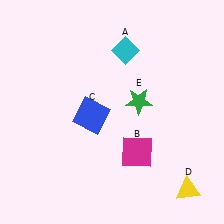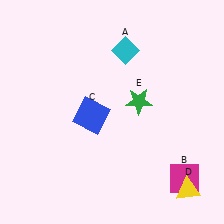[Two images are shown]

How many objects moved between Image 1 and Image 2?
1 object moved between the two images.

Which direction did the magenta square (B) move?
The magenta square (B) moved right.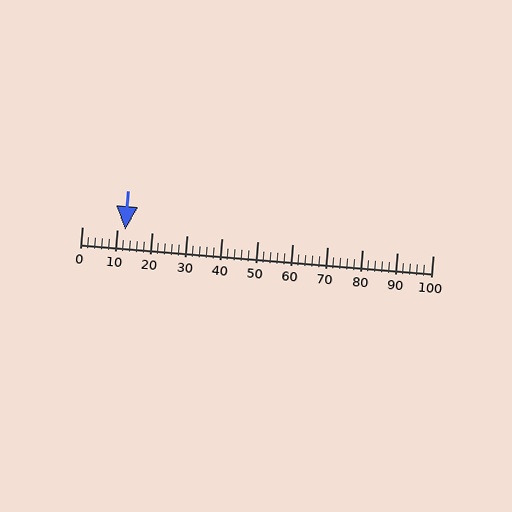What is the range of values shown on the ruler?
The ruler shows values from 0 to 100.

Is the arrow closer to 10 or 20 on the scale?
The arrow is closer to 10.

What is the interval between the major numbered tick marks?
The major tick marks are spaced 10 units apart.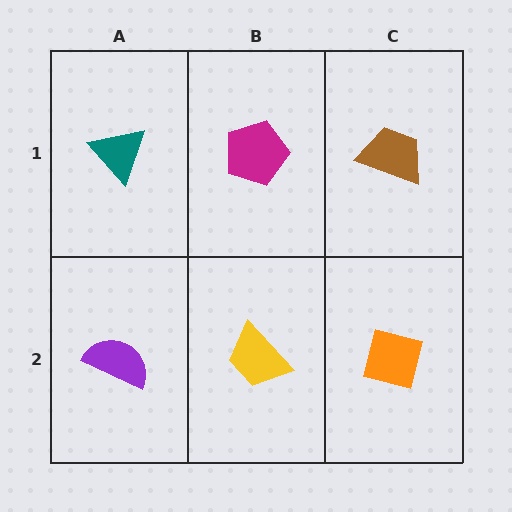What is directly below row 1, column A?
A purple semicircle.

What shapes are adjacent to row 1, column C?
An orange square (row 2, column C), a magenta pentagon (row 1, column B).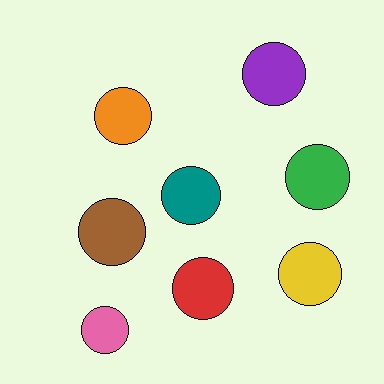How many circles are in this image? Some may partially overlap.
There are 8 circles.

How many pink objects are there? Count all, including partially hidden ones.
There is 1 pink object.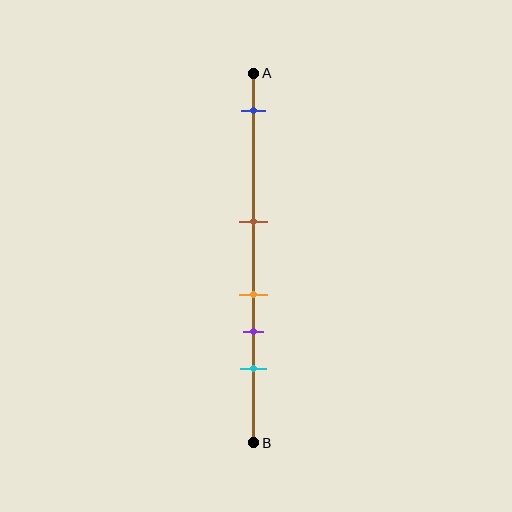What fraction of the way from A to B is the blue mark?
The blue mark is approximately 10% (0.1) of the way from A to B.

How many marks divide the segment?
There are 5 marks dividing the segment.